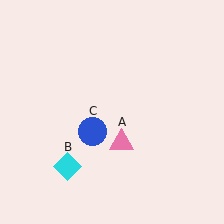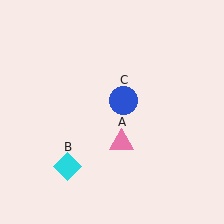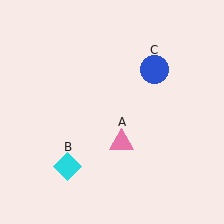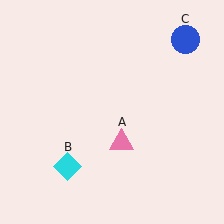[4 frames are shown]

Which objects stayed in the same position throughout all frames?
Pink triangle (object A) and cyan diamond (object B) remained stationary.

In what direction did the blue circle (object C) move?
The blue circle (object C) moved up and to the right.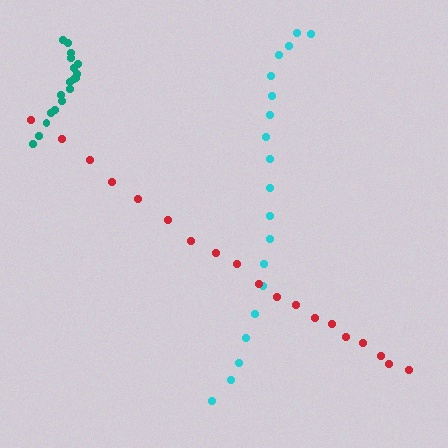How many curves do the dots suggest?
There are 3 distinct paths.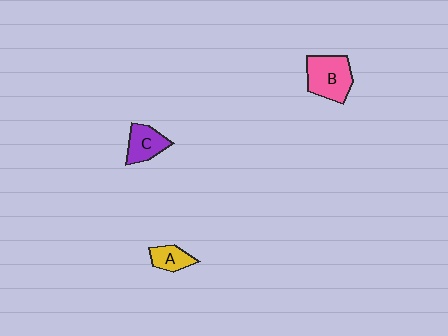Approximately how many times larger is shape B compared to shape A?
Approximately 1.9 times.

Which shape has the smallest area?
Shape A (yellow).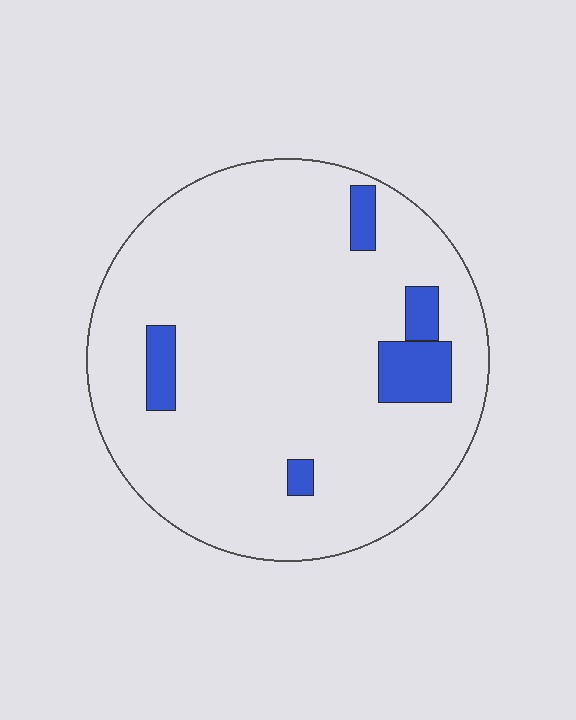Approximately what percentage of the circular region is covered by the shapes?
Approximately 10%.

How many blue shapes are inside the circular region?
5.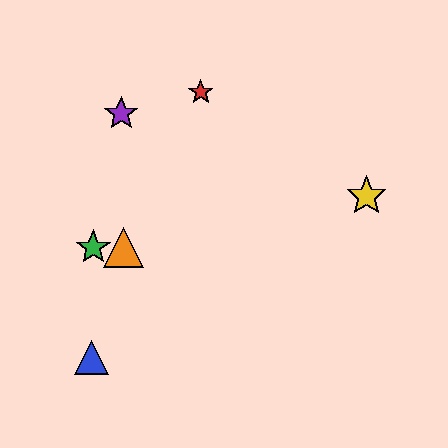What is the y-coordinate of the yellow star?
The yellow star is at y≈196.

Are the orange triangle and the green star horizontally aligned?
Yes, both are at y≈248.